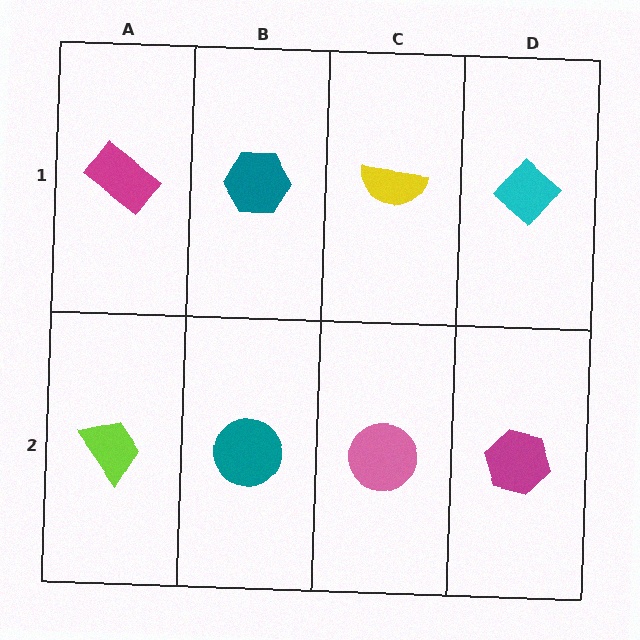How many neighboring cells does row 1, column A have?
2.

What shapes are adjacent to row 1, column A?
A lime trapezoid (row 2, column A), a teal hexagon (row 1, column B).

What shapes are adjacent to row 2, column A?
A magenta rectangle (row 1, column A), a teal circle (row 2, column B).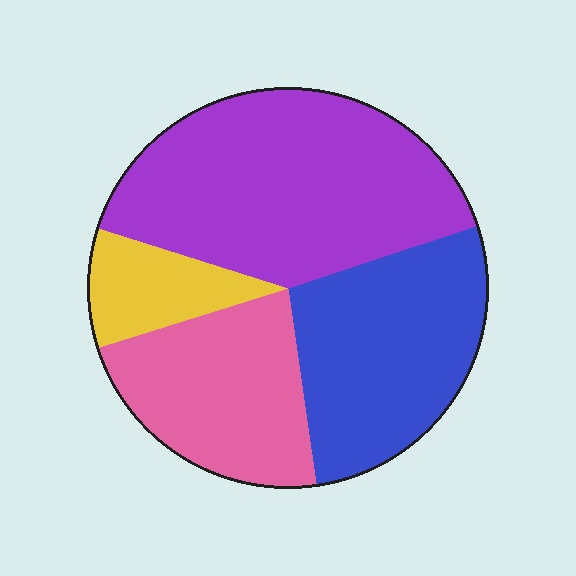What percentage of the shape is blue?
Blue covers around 30% of the shape.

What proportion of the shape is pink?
Pink covers roughly 20% of the shape.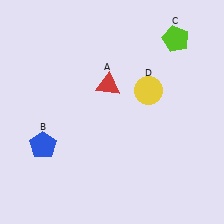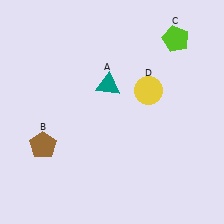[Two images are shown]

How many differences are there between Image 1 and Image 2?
There are 2 differences between the two images.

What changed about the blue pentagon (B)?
In Image 1, B is blue. In Image 2, it changed to brown.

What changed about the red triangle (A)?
In Image 1, A is red. In Image 2, it changed to teal.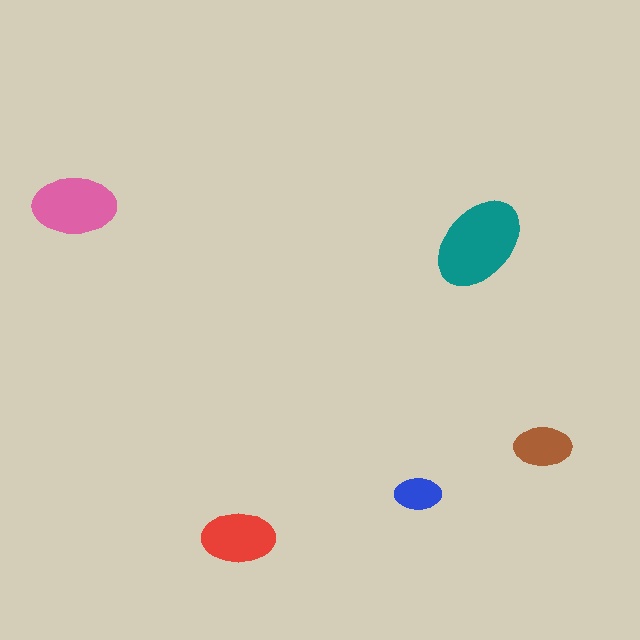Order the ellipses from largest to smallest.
the teal one, the pink one, the red one, the brown one, the blue one.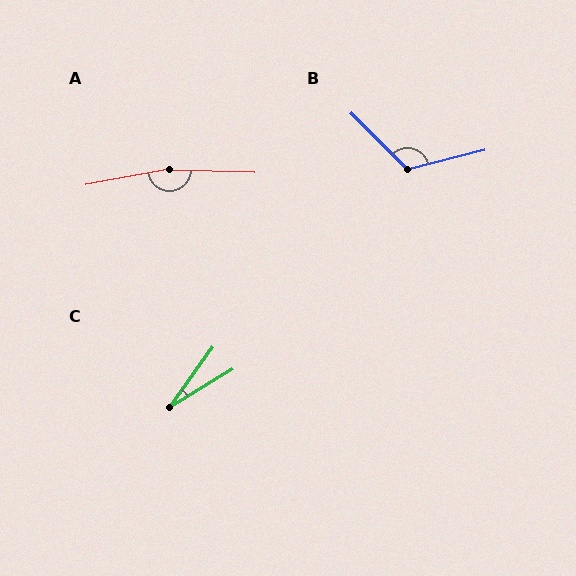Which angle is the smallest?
C, at approximately 23 degrees.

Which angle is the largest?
A, at approximately 168 degrees.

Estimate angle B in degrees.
Approximately 121 degrees.